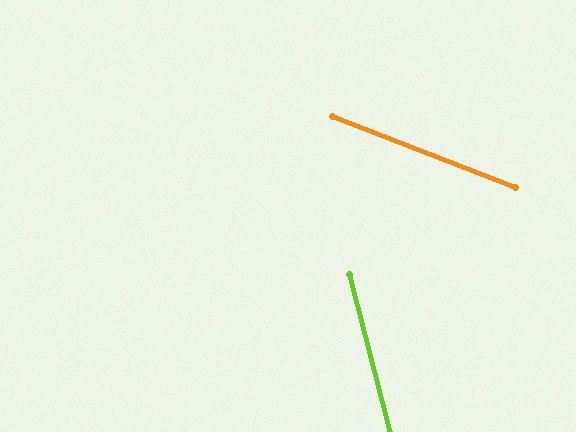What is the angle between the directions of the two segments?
Approximately 54 degrees.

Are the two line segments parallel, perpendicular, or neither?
Neither parallel nor perpendicular — they differ by about 54°.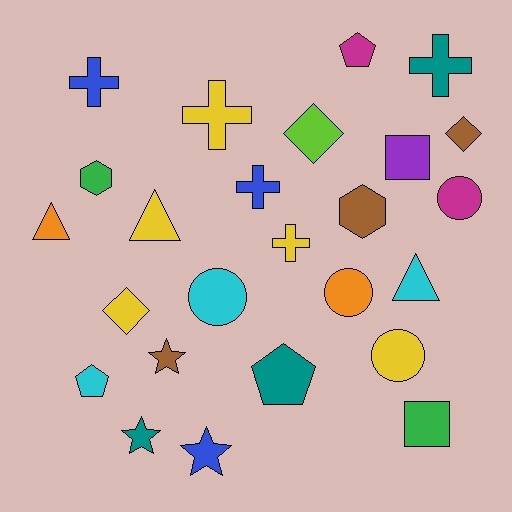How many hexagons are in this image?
There are 2 hexagons.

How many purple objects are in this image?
There is 1 purple object.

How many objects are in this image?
There are 25 objects.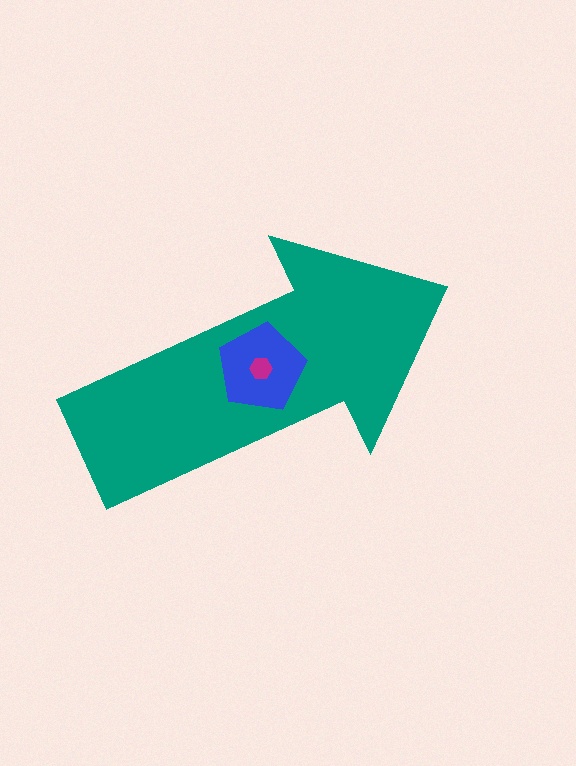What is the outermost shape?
The teal arrow.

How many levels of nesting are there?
3.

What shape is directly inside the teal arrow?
The blue pentagon.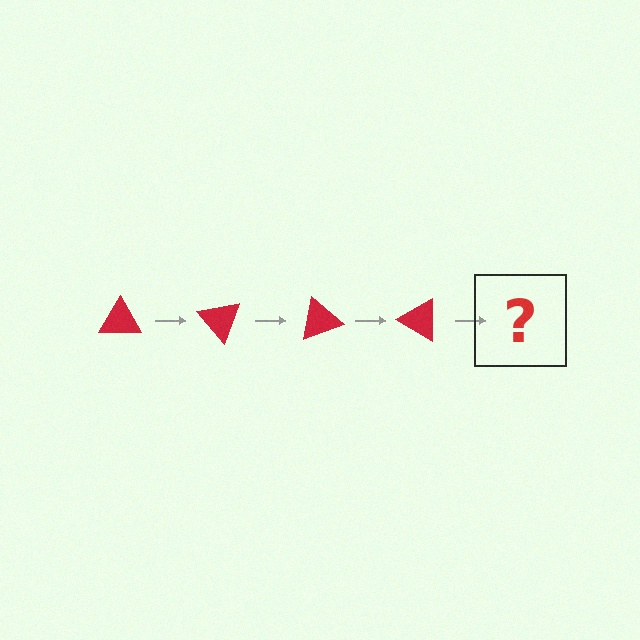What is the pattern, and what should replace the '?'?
The pattern is that the triangle rotates 50 degrees each step. The '?' should be a red triangle rotated 200 degrees.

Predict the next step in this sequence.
The next step is a red triangle rotated 200 degrees.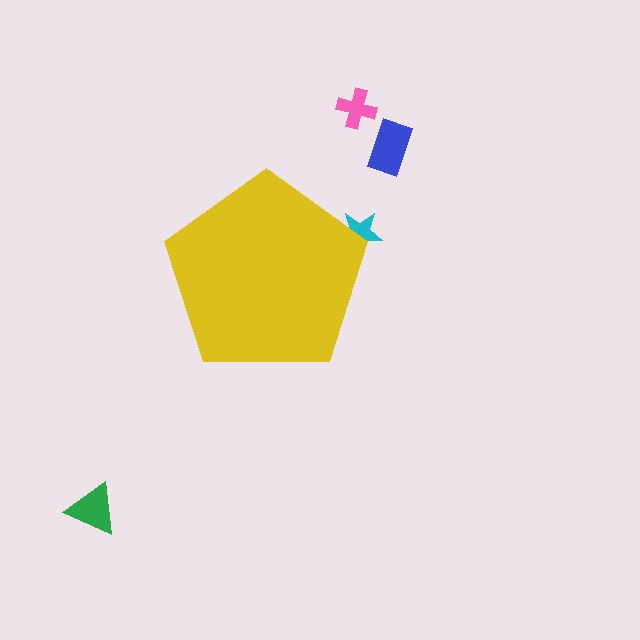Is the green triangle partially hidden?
No, the green triangle is fully visible.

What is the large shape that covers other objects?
A yellow pentagon.